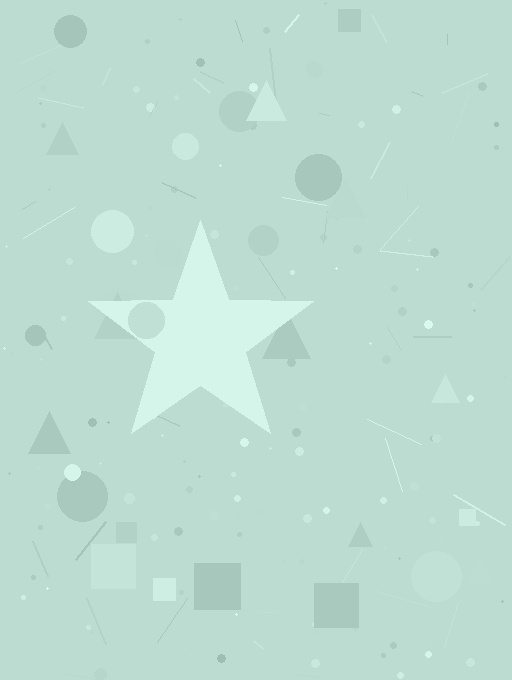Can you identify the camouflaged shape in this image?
The camouflaged shape is a star.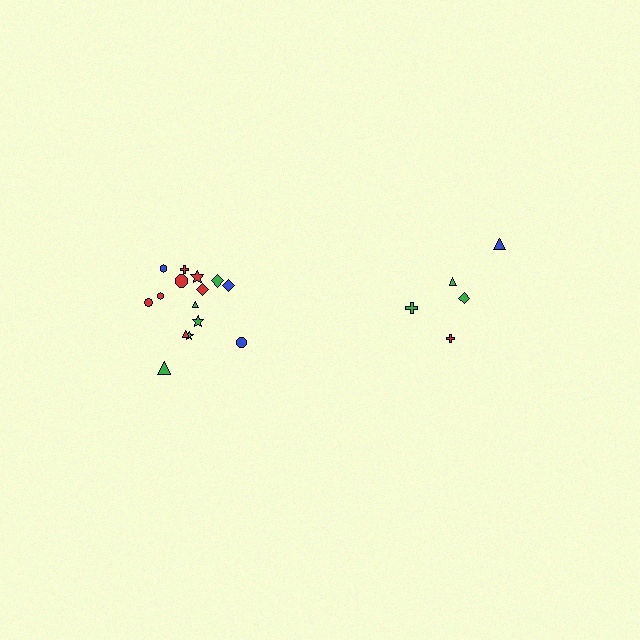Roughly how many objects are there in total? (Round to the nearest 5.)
Roughly 20 objects in total.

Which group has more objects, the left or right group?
The left group.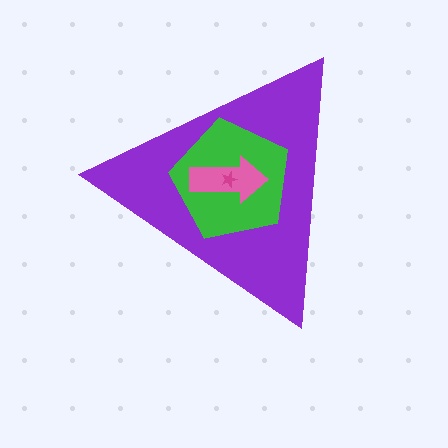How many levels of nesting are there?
4.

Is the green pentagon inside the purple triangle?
Yes.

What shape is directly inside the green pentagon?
The pink arrow.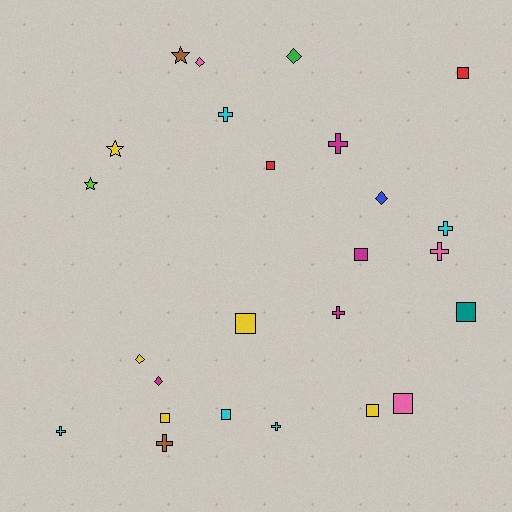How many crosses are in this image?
There are 8 crosses.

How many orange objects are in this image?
There are no orange objects.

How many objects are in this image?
There are 25 objects.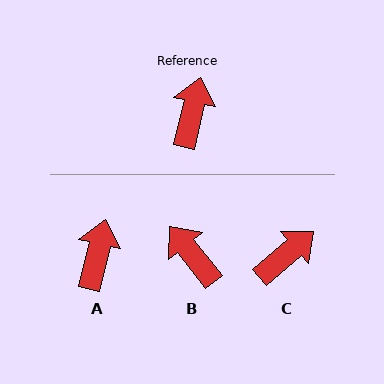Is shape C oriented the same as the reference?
No, it is off by about 36 degrees.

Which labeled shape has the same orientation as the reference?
A.